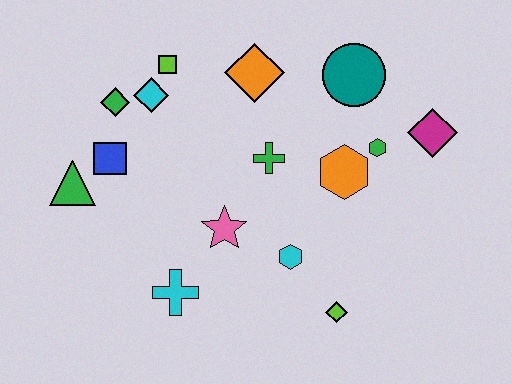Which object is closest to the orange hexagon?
The green hexagon is closest to the orange hexagon.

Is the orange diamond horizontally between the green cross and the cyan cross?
Yes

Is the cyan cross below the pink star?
Yes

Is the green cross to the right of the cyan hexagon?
No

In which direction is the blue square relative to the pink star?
The blue square is to the left of the pink star.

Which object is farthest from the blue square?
The magenta diamond is farthest from the blue square.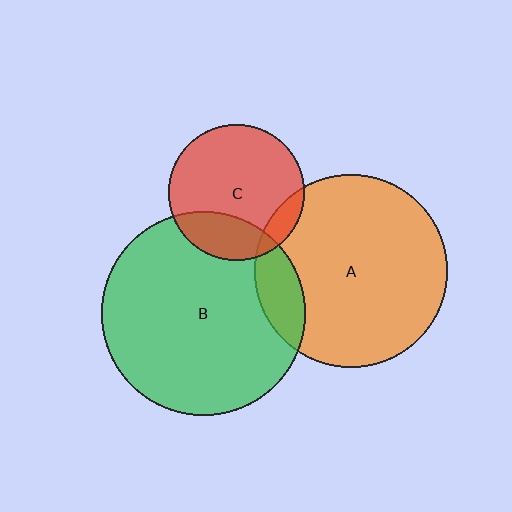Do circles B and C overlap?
Yes.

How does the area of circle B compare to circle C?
Approximately 2.3 times.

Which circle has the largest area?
Circle B (green).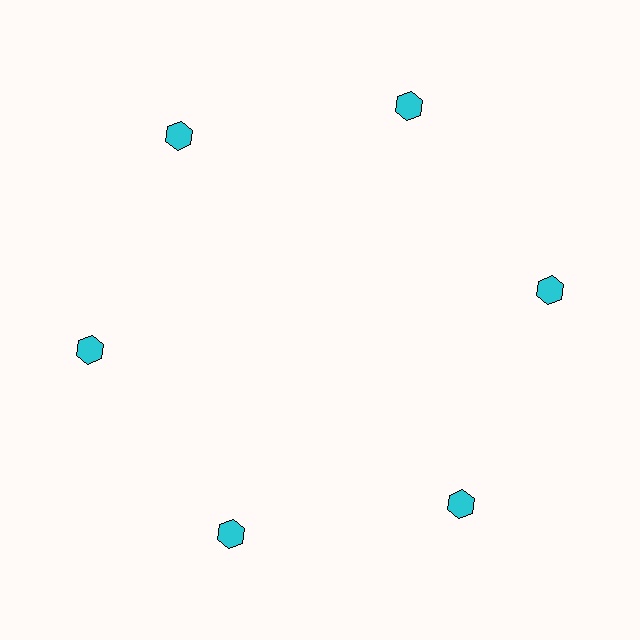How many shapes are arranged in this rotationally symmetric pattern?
There are 6 shapes, arranged in 6 groups of 1.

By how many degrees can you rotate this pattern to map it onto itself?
The pattern maps onto itself every 60 degrees of rotation.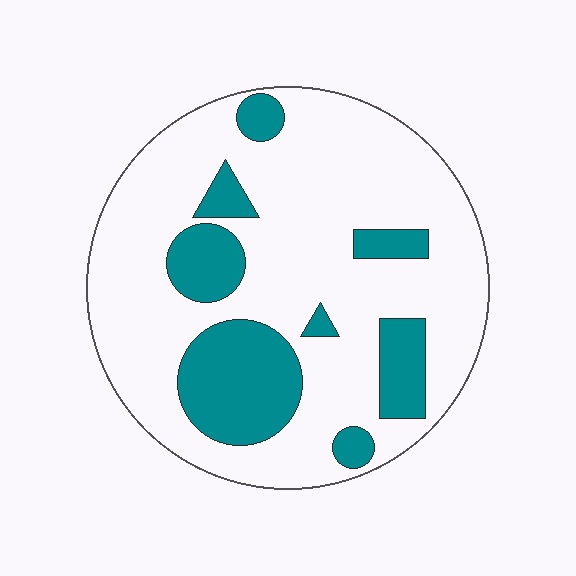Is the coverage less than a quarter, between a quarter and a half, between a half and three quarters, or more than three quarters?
Less than a quarter.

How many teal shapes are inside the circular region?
8.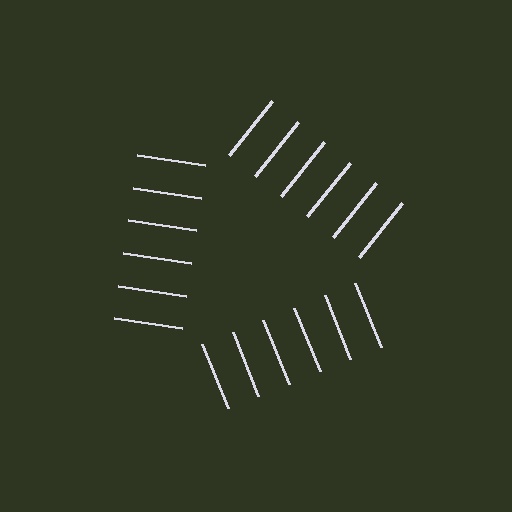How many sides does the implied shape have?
3 sides — the line-ends trace a triangle.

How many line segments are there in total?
18 — 6 along each of the 3 edges.